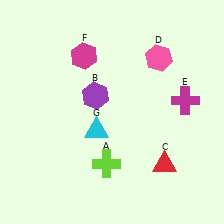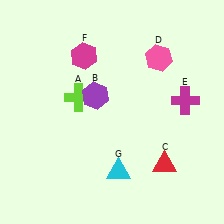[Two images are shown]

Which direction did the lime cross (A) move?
The lime cross (A) moved up.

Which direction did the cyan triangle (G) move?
The cyan triangle (G) moved down.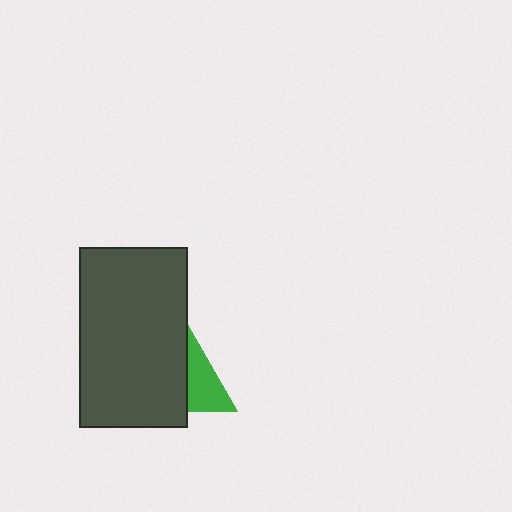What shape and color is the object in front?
The object in front is a dark gray rectangle.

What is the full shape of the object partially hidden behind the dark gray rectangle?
The partially hidden object is a green triangle.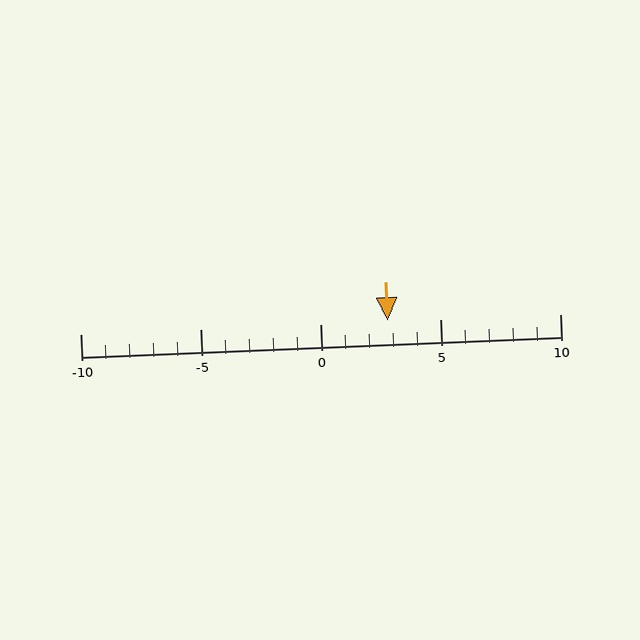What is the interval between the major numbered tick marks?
The major tick marks are spaced 5 units apart.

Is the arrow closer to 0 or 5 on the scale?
The arrow is closer to 5.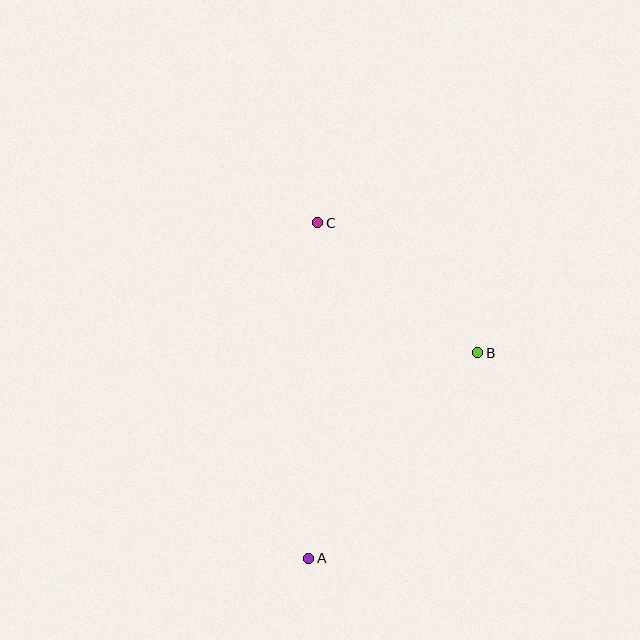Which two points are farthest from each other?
Points A and C are farthest from each other.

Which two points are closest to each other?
Points B and C are closest to each other.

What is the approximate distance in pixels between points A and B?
The distance between A and B is approximately 266 pixels.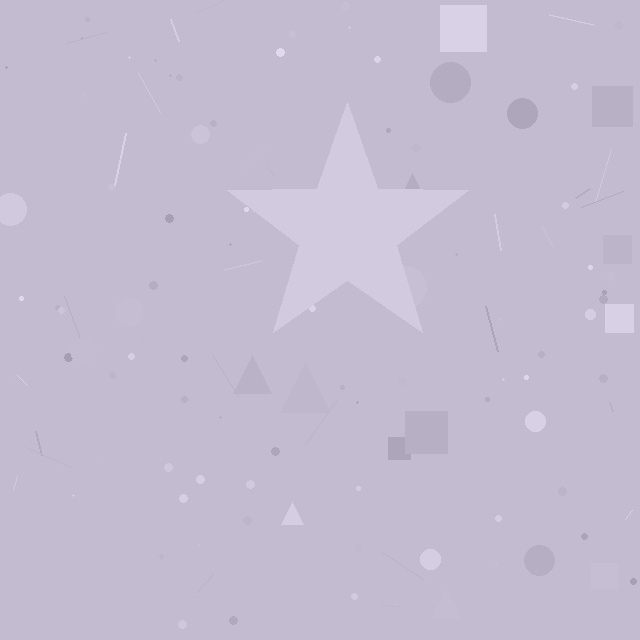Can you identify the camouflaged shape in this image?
The camouflaged shape is a star.